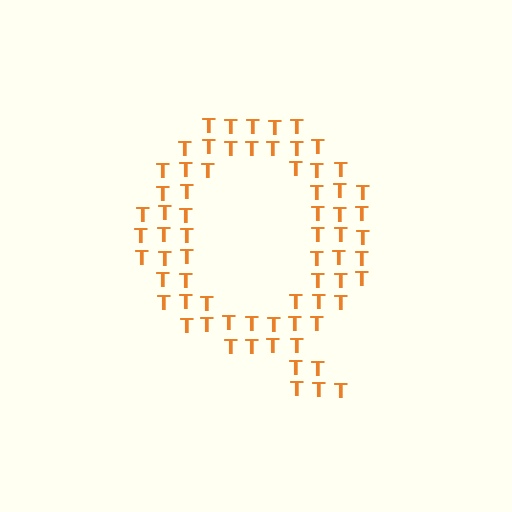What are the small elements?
The small elements are letter T's.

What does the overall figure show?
The overall figure shows the letter Q.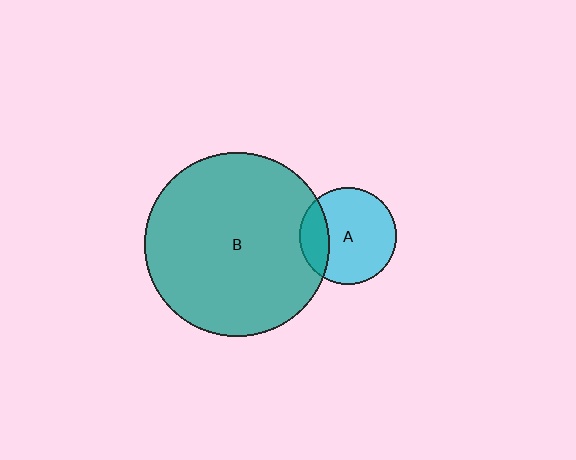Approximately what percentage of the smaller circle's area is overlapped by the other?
Approximately 20%.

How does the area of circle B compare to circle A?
Approximately 3.7 times.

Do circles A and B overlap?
Yes.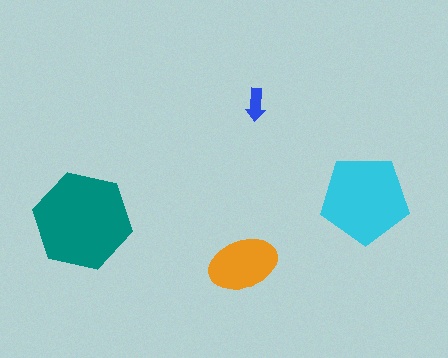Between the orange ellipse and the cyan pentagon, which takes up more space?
The cyan pentagon.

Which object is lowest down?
The orange ellipse is bottommost.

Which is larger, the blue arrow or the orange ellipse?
The orange ellipse.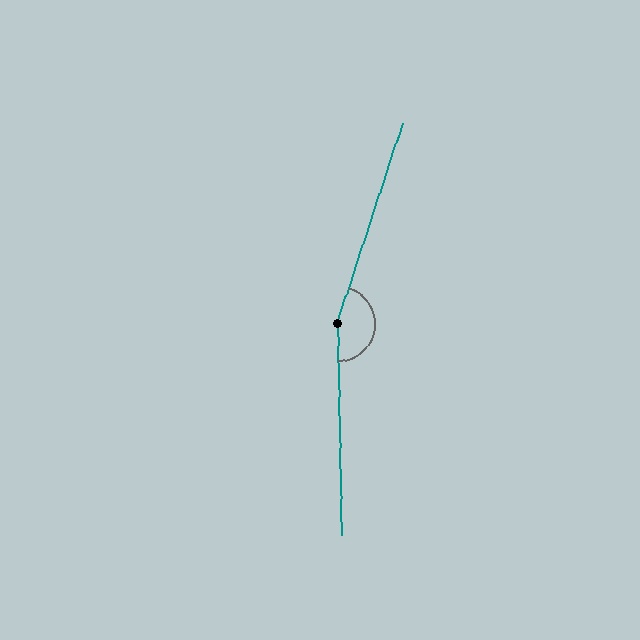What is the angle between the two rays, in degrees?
Approximately 161 degrees.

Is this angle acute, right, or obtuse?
It is obtuse.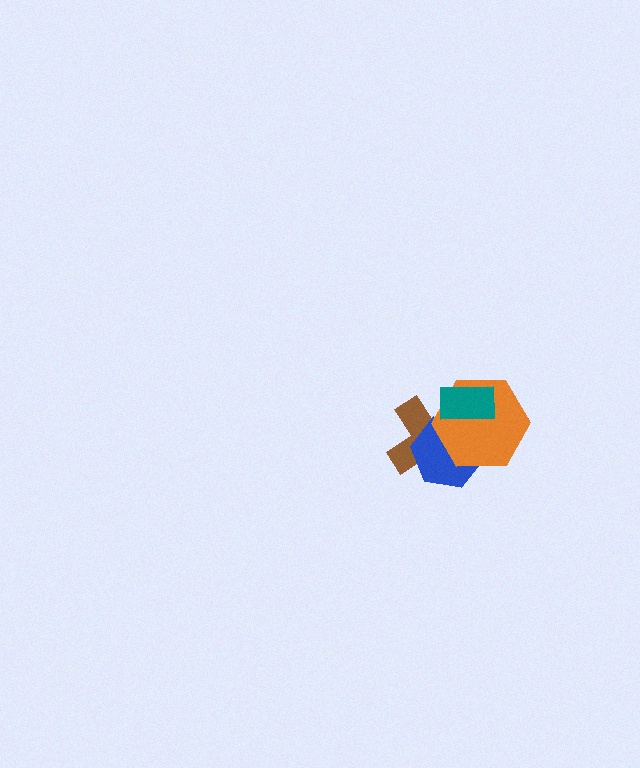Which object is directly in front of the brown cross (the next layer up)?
The blue hexagon is directly in front of the brown cross.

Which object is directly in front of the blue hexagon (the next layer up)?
The orange hexagon is directly in front of the blue hexagon.